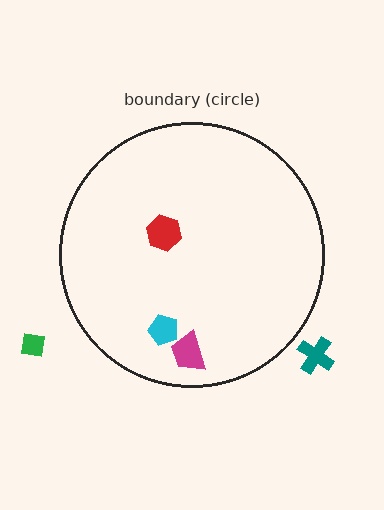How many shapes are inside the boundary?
3 inside, 2 outside.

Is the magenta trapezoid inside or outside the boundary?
Inside.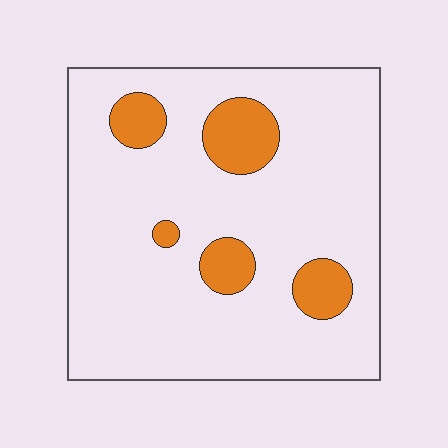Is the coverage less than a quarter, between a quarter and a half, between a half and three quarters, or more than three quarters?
Less than a quarter.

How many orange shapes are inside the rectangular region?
5.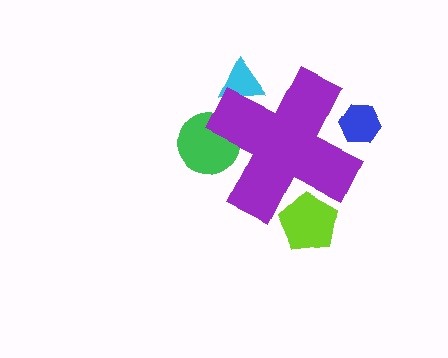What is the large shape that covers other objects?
A purple cross.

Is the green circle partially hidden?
Yes, the green circle is partially hidden behind the purple cross.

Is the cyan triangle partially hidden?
Yes, the cyan triangle is partially hidden behind the purple cross.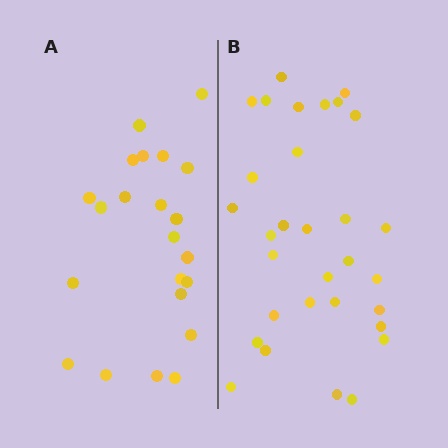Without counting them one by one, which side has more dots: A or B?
Region B (the right region) has more dots.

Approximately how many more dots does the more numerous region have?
Region B has roughly 8 or so more dots than region A.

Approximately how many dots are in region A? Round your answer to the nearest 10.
About 20 dots. (The exact count is 22, which rounds to 20.)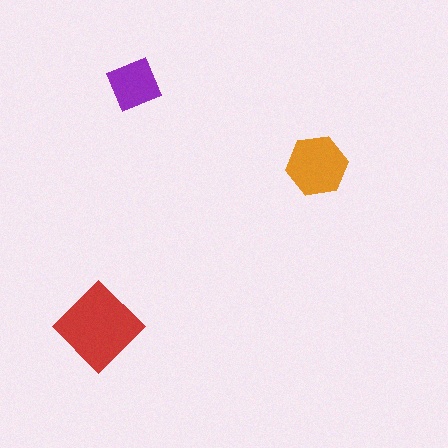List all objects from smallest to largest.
The purple square, the orange hexagon, the red diamond.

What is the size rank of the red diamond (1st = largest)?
1st.